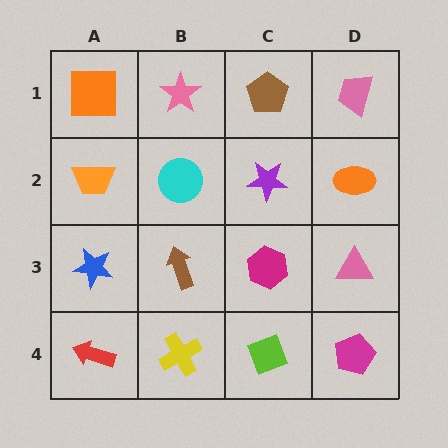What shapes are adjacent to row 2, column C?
A brown pentagon (row 1, column C), a magenta hexagon (row 3, column C), a cyan circle (row 2, column B), an orange ellipse (row 2, column D).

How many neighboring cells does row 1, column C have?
3.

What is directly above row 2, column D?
A pink trapezoid.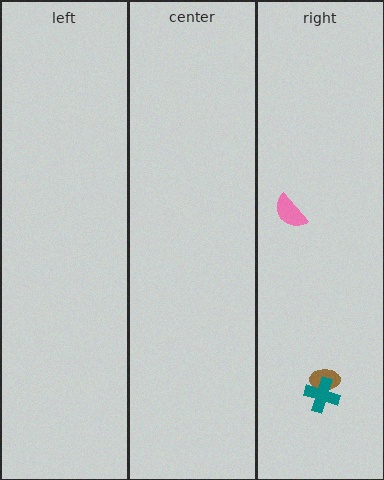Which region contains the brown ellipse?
The right region.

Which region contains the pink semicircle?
The right region.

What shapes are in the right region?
The brown ellipse, the teal cross, the pink semicircle.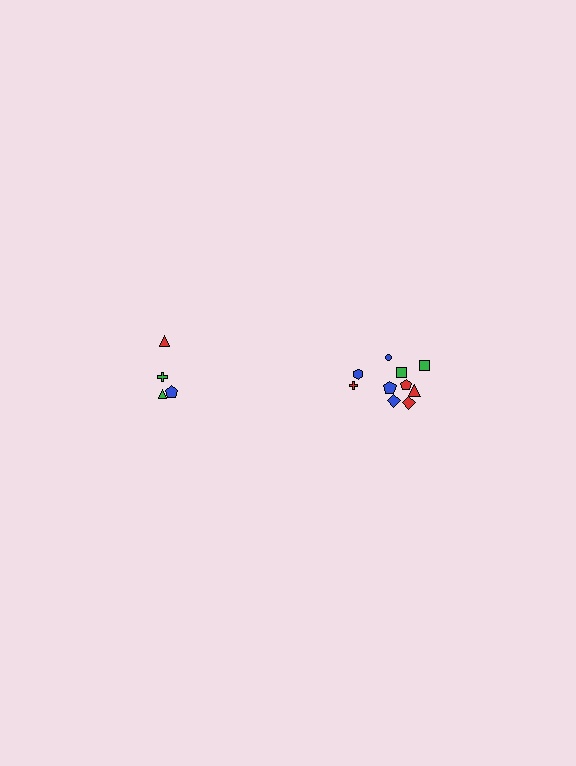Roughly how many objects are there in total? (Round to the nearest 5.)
Roughly 15 objects in total.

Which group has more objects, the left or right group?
The right group.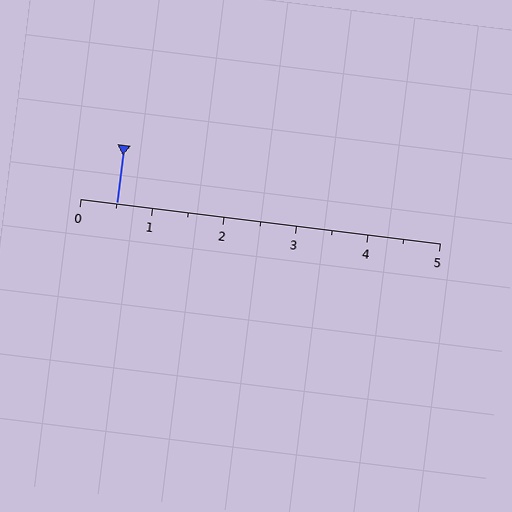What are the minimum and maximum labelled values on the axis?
The axis runs from 0 to 5.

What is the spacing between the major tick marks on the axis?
The major ticks are spaced 1 apart.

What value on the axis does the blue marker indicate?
The marker indicates approximately 0.5.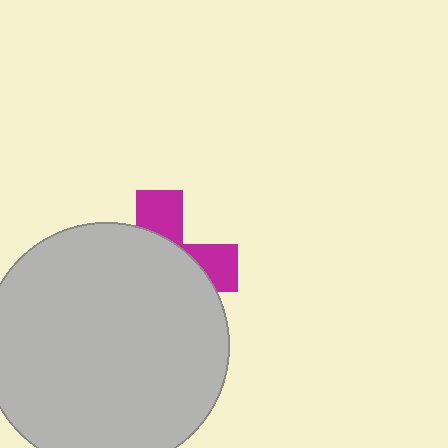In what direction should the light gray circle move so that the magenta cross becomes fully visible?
The light gray circle should move down. That is the shortest direction to clear the overlap and leave the magenta cross fully visible.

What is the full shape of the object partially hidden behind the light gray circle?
The partially hidden object is a magenta cross.